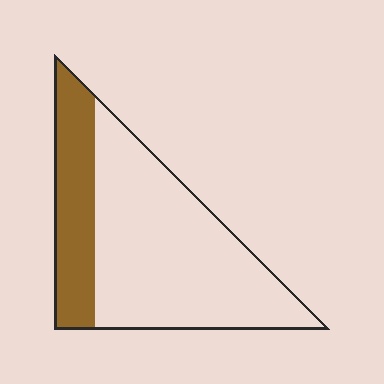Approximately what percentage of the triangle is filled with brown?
Approximately 25%.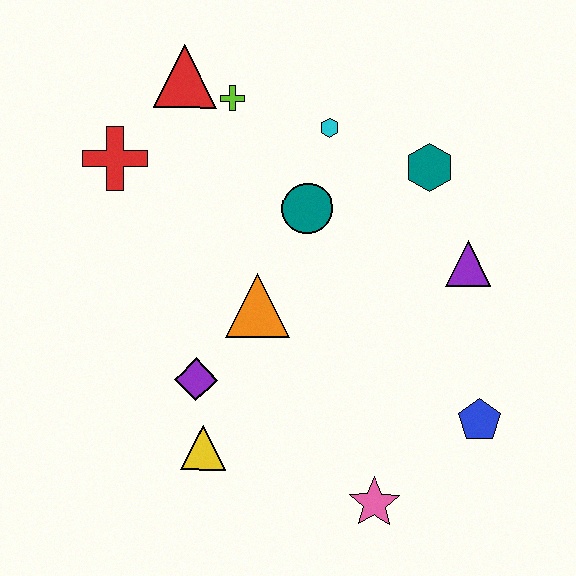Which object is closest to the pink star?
The blue pentagon is closest to the pink star.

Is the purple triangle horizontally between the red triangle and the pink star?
No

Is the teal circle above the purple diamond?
Yes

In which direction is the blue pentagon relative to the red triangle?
The blue pentagon is below the red triangle.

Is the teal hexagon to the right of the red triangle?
Yes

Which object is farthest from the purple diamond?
The teal hexagon is farthest from the purple diamond.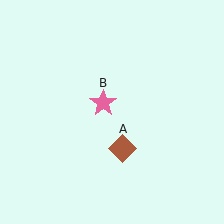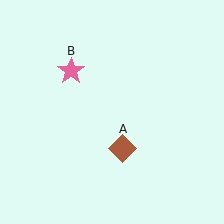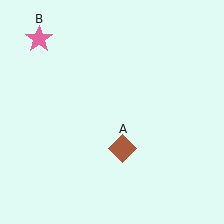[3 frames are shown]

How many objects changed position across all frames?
1 object changed position: pink star (object B).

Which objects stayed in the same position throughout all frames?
Brown diamond (object A) remained stationary.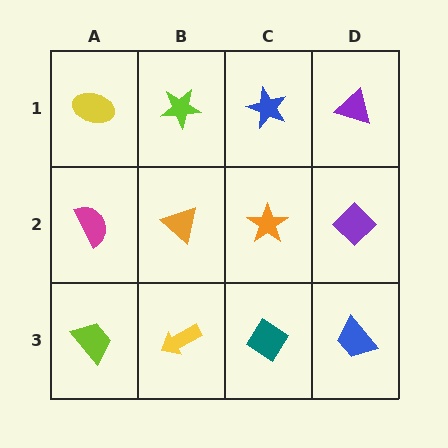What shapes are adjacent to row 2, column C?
A blue star (row 1, column C), a teal diamond (row 3, column C), an orange triangle (row 2, column B), a purple diamond (row 2, column D).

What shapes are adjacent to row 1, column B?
An orange triangle (row 2, column B), a yellow ellipse (row 1, column A), a blue star (row 1, column C).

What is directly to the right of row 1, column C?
A purple triangle.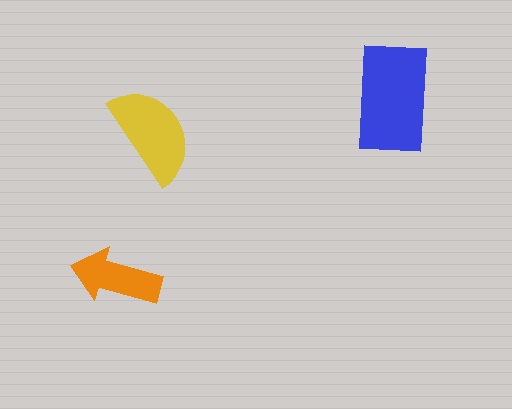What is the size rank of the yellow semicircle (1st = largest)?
2nd.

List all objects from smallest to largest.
The orange arrow, the yellow semicircle, the blue rectangle.